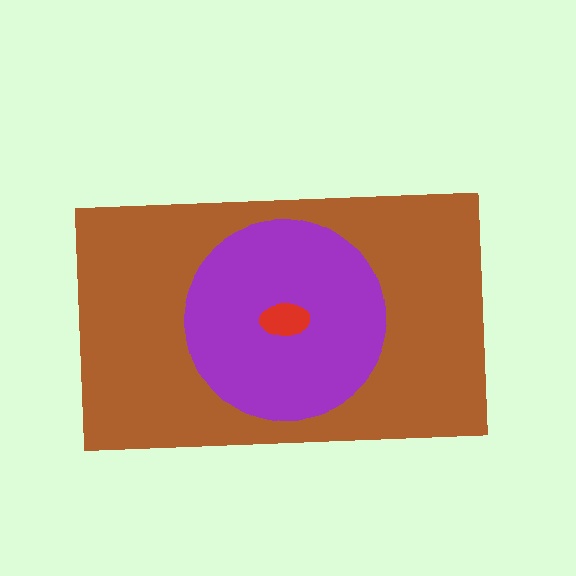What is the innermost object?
The red ellipse.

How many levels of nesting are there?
3.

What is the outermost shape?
The brown rectangle.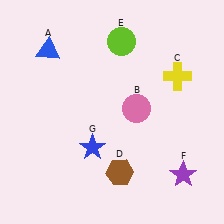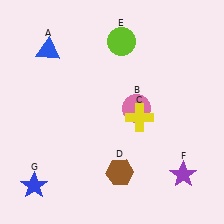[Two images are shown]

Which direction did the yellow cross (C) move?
The yellow cross (C) moved down.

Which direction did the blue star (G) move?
The blue star (G) moved left.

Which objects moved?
The objects that moved are: the yellow cross (C), the blue star (G).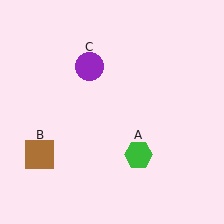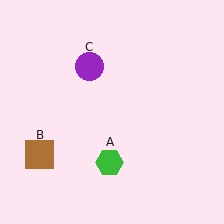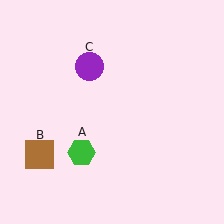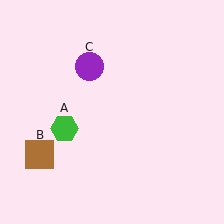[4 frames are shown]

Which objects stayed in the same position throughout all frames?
Brown square (object B) and purple circle (object C) remained stationary.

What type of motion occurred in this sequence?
The green hexagon (object A) rotated clockwise around the center of the scene.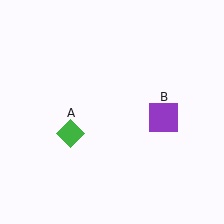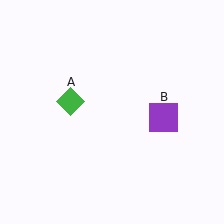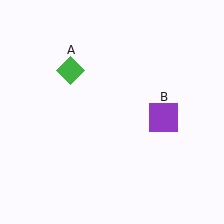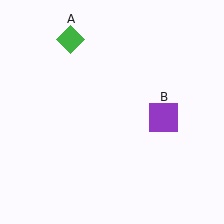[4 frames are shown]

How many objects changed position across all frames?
1 object changed position: green diamond (object A).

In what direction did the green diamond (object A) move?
The green diamond (object A) moved up.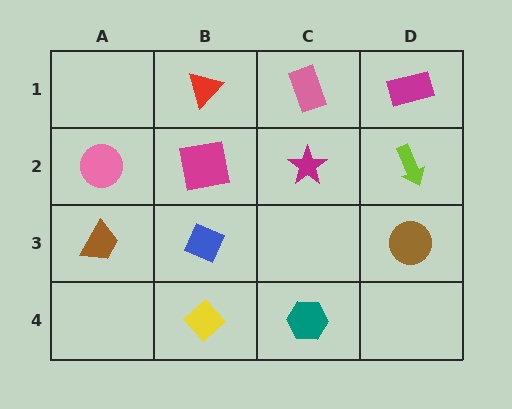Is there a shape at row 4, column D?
No, that cell is empty.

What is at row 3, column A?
A brown trapezoid.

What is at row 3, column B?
A blue diamond.